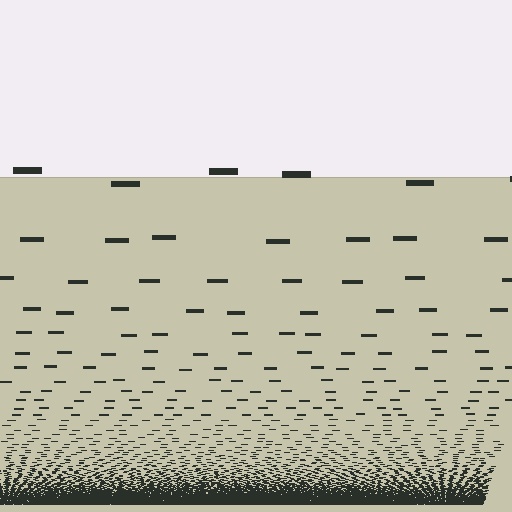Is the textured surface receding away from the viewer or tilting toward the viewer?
The surface appears to tilt toward the viewer. Texture elements get larger and sparser toward the top.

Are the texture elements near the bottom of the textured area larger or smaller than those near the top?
Smaller. The gradient is inverted — elements near the bottom are smaller and denser.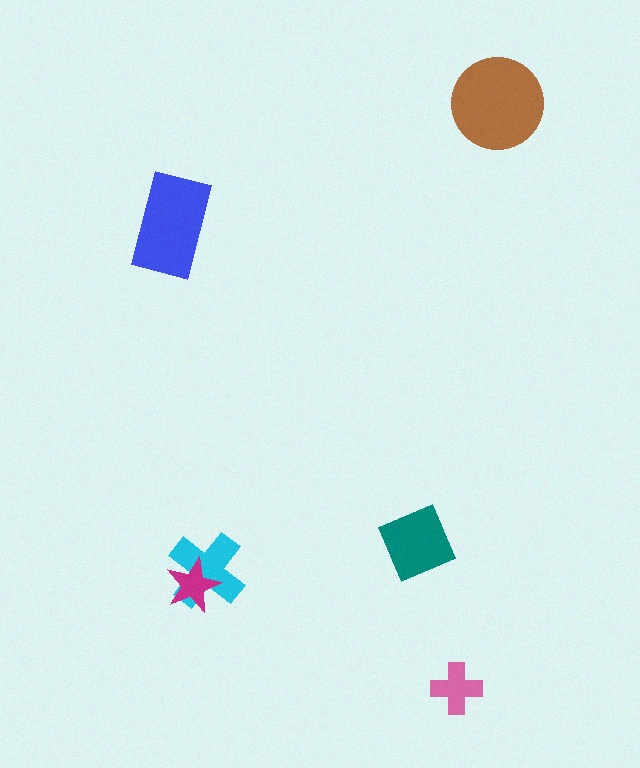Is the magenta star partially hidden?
No, no other shape covers it.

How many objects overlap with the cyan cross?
1 object overlaps with the cyan cross.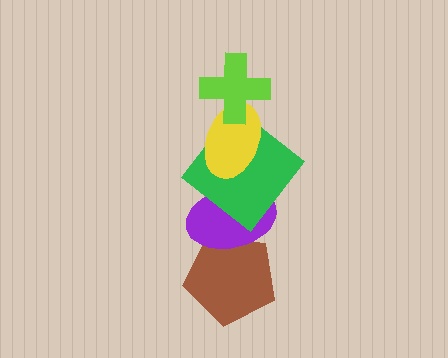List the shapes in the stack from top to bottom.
From top to bottom: the lime cross, the yellow ellipse, the green diamond, the purple ellipse, the brown pentagon.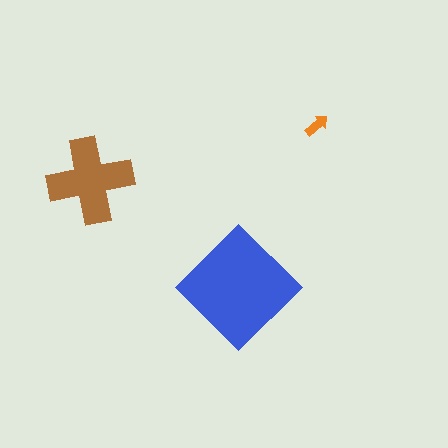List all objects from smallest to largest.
The orange arrow, the brown cross, the blue diamond.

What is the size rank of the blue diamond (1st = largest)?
1st.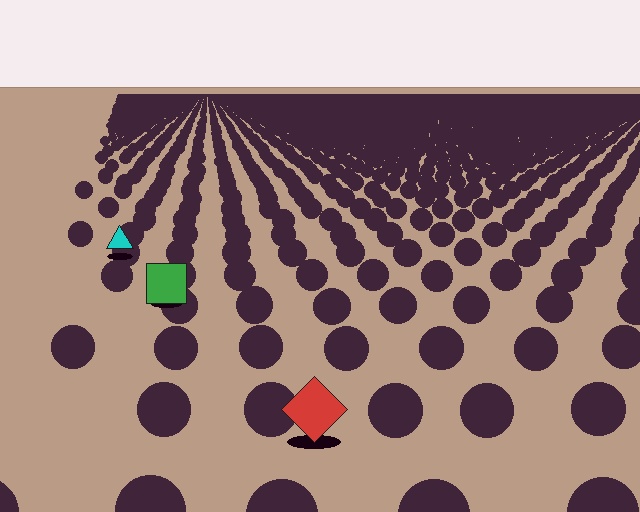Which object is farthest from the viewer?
The cyan triangle is farthest from the viewer. It appears smaller and the ground texture around it is denser.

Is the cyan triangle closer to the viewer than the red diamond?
No. The red diamond is closer — you can tell from the texture gradient: the ground texture is coarser near it.